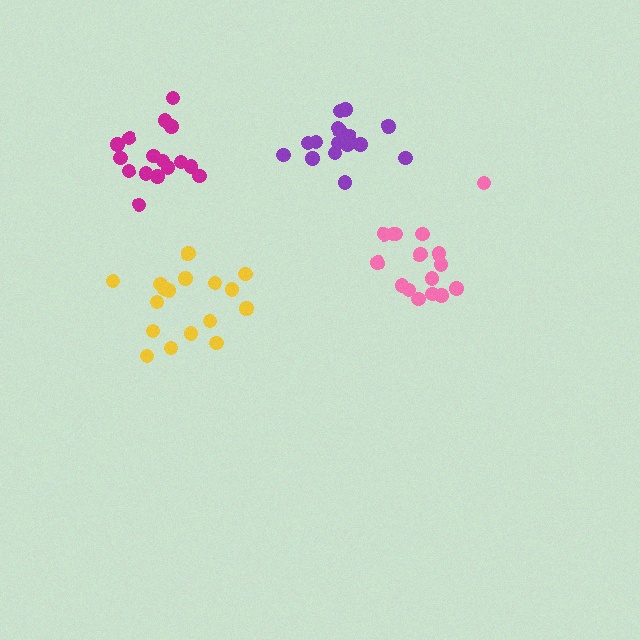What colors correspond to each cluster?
The clusters are colored: yellow, pink, purple, magenta.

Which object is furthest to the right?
The pink cluster is rightmost.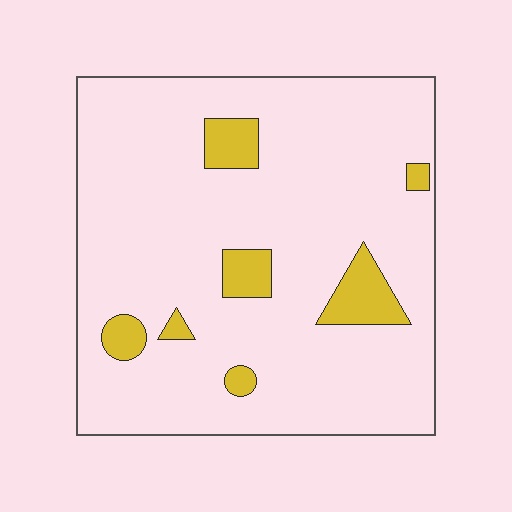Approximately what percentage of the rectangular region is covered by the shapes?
Approximately 10%.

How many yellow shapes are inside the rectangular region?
7.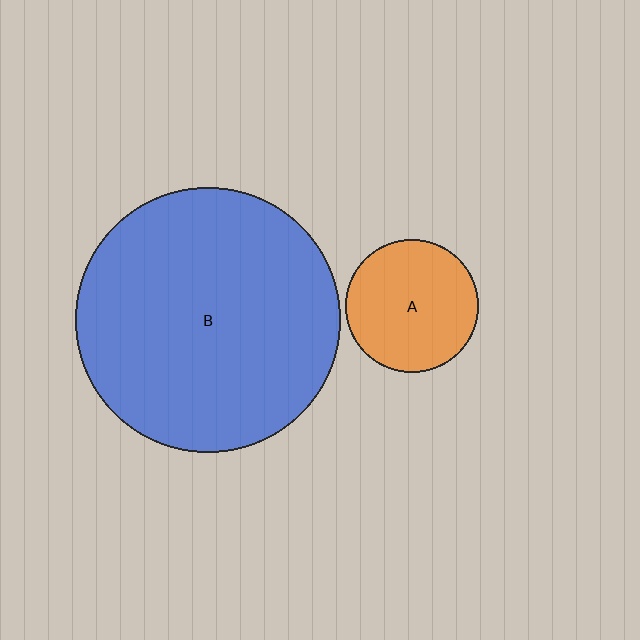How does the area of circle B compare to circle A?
Approximately 4.0 times.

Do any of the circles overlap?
No, none of the circles overlap.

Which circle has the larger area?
Circle B (blue).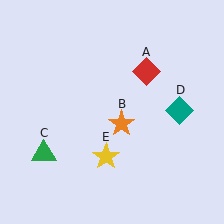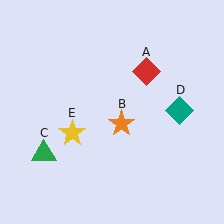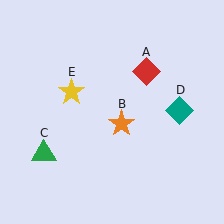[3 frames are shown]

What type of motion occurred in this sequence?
The yellow star (object E) rotated clockwise around the center of the scene.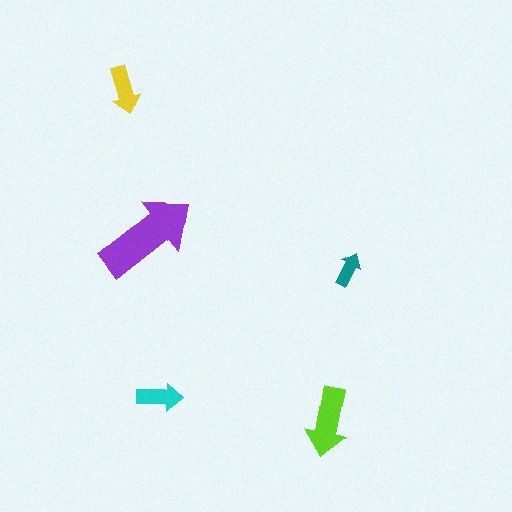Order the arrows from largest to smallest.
the purple one, the lime one, the yellow one, the cyan one, the teal one.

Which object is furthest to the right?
The teal arrow is rightmost.